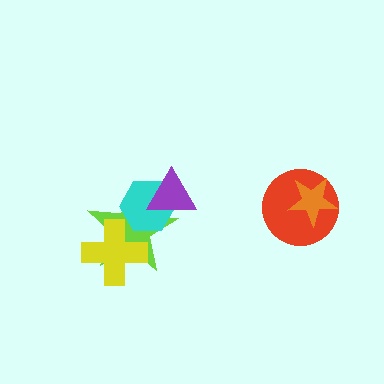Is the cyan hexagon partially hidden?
Yes, it is partially covered by another shape.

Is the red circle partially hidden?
Yes, it is partially covered by another shape.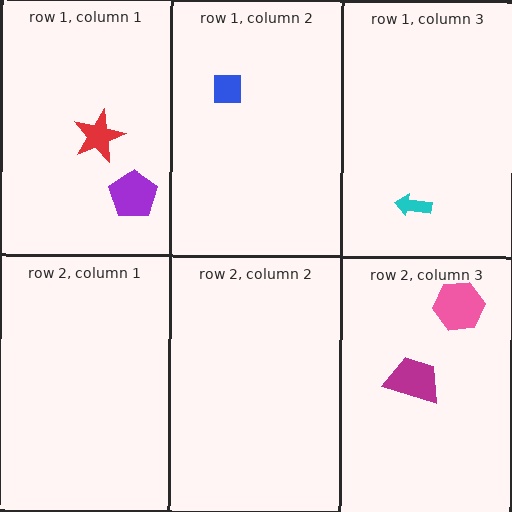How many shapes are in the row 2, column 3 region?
2.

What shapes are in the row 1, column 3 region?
The cyan arrow.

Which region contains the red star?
The row 1, column 1 region.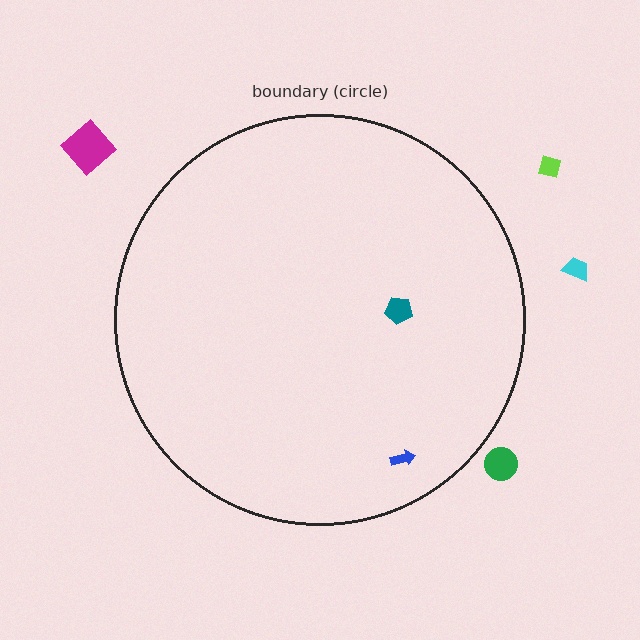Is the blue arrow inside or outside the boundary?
Inside.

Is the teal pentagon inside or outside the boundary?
Inside.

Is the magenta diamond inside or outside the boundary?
Outside.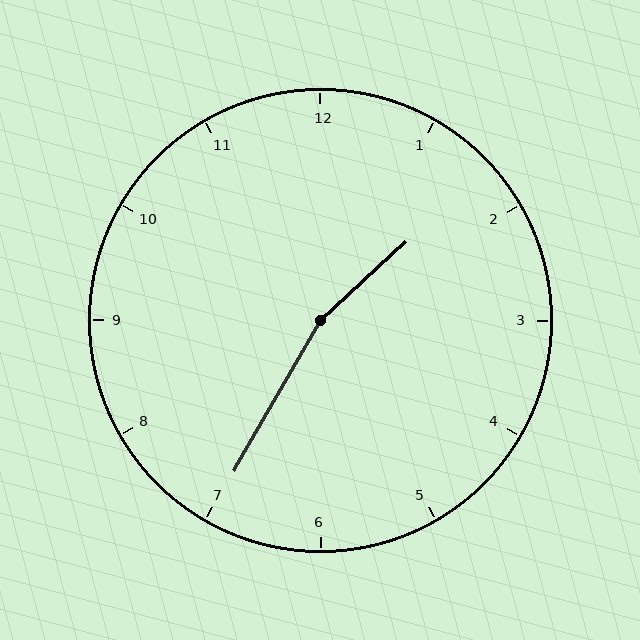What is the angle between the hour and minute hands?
Approximately 162 degrees.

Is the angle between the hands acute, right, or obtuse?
It is obtuse.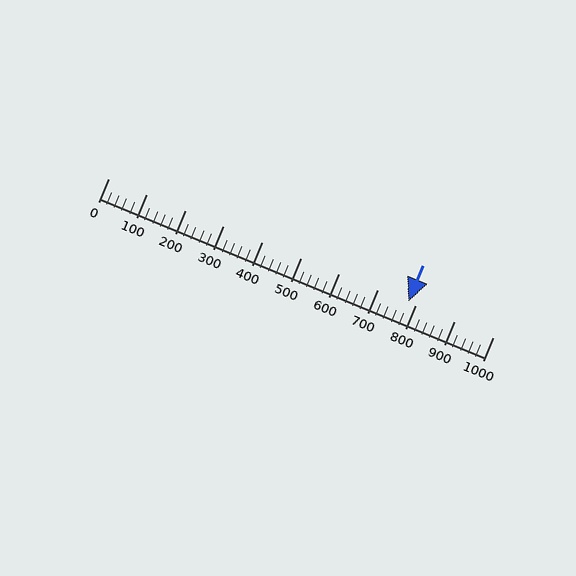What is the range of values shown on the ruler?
The ruler shows values from 0 to 1000.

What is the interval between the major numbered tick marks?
The major tick marks are spaced 100 units apart.